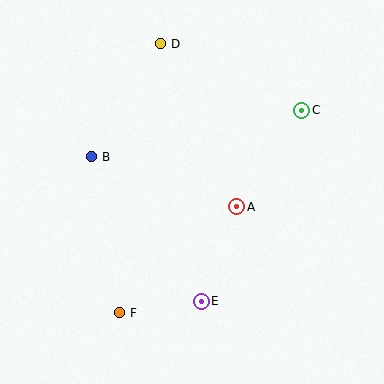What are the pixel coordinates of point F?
Point F is at (120, 313).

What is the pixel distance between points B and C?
The distance between B and C is 215 pixels.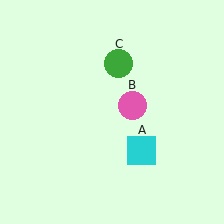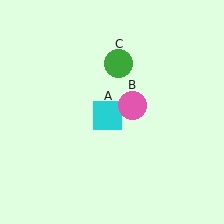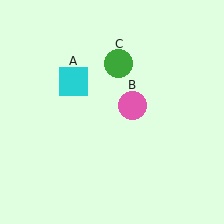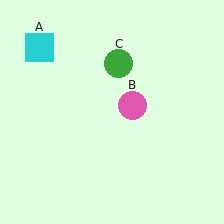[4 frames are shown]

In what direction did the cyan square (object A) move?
The cyan square (object A) moved up and to the left.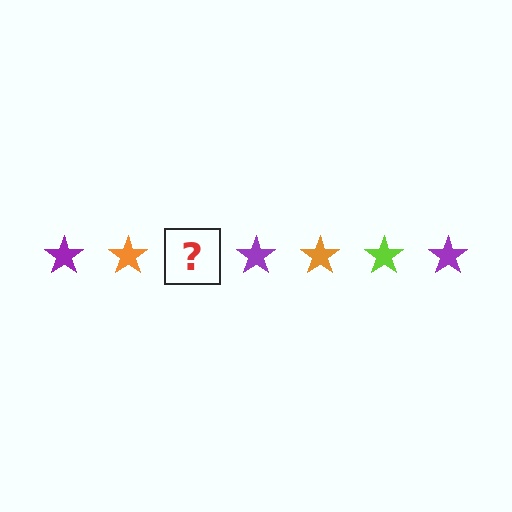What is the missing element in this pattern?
The missing element is a lime star.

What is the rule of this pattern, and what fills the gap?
The rule is that the pattern cycles through purple, orange, lime stars. The gap should be filled with a lime star.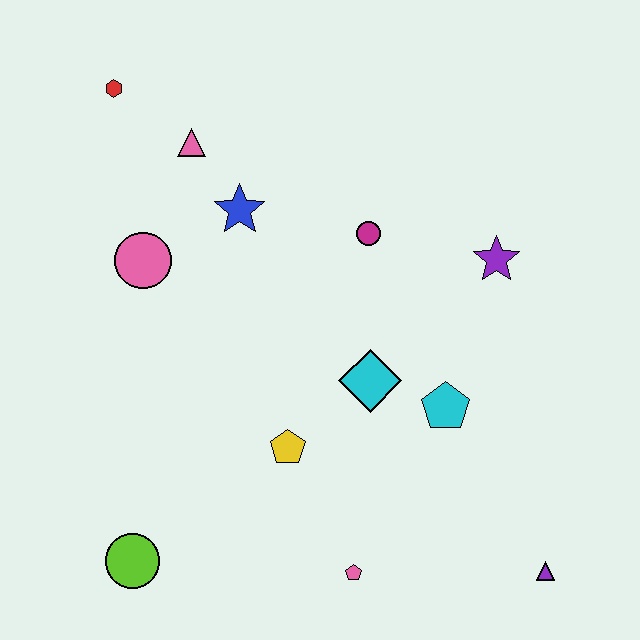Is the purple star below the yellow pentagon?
No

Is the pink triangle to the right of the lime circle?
Yes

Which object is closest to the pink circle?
The blue star is closest to the pink circle.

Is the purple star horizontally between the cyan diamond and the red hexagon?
No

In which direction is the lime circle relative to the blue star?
The lime circle is below the blue star.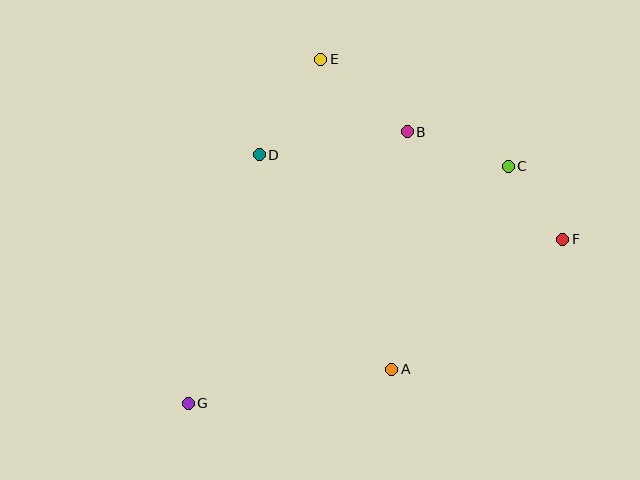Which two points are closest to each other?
Points C and F are closest to each other.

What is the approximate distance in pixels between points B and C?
The distance between B and C is approximately 107 pixels.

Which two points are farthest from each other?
Points F and G are farthest from each other.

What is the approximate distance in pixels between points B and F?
The distance between B and F is approximately 189 pixels.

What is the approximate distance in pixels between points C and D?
The distance between C and D is approximately 249 pixels.